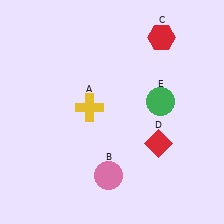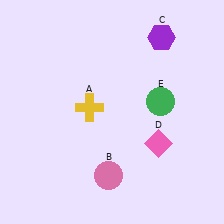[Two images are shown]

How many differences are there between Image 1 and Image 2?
There are 2 differences between the two images.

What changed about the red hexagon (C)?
In Image 1, C is red. In Image 2, it changed to purple.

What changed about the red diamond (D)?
In Image 1, D is red. In Image 2, it changed to pink.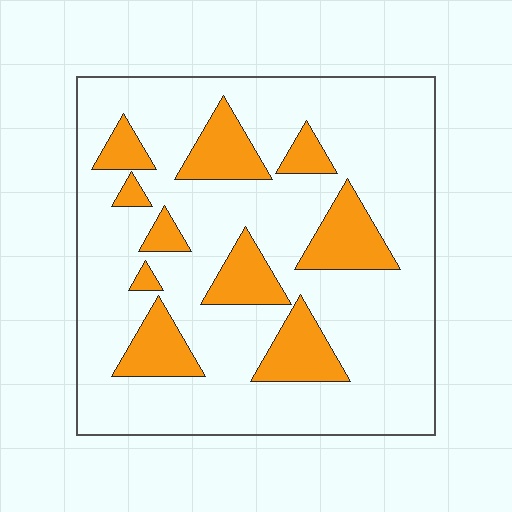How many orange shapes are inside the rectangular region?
10.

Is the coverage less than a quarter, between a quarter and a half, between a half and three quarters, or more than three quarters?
Less than a quarter.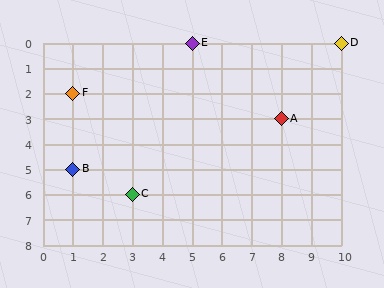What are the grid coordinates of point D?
Point D is at grid coordinates (10, 0).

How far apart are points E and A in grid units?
Points E and A are 3 columns and 3 rows apart (about 4.2 grid units diagonally).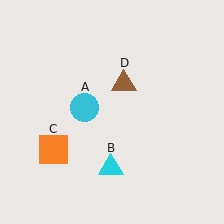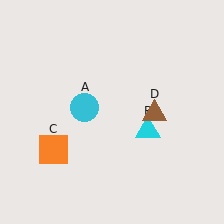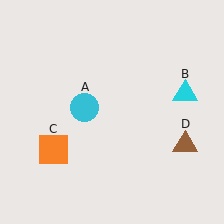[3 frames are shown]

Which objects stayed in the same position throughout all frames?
Cyan circle (object A) and orange square (object C) remained stationary.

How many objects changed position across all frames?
2 objects changed position: cyan triangle (object B), brown triangle (object D).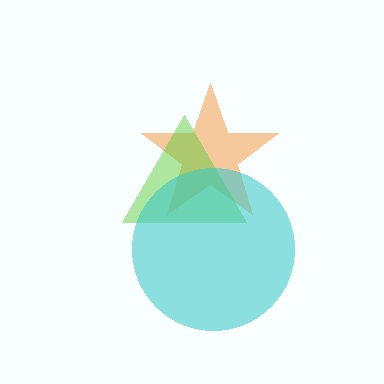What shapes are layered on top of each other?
The layered shapes are: an orange star, a lime triangle, a cyan circle.